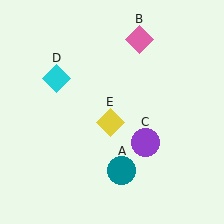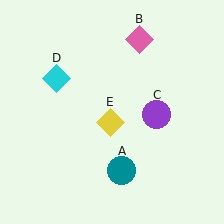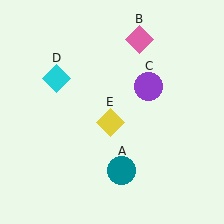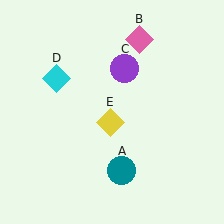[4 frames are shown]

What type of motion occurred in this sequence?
The purple circle (object C) rotated counterclockwise around the center of the scene.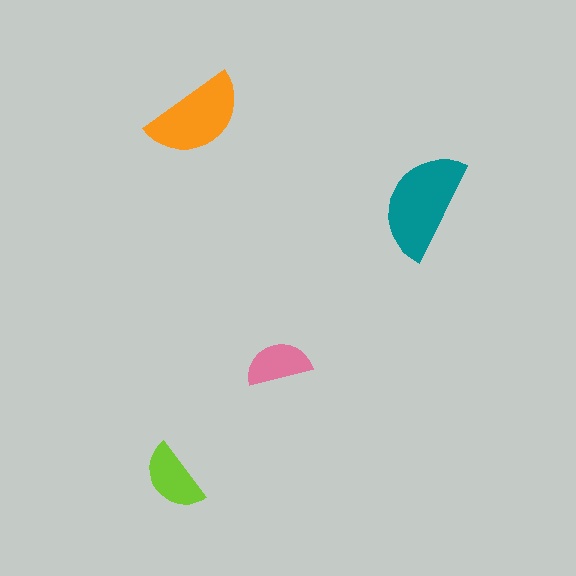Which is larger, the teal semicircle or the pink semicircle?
The teal one.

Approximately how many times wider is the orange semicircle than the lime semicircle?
About 1.5 times wider.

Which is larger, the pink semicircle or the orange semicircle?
The orange one.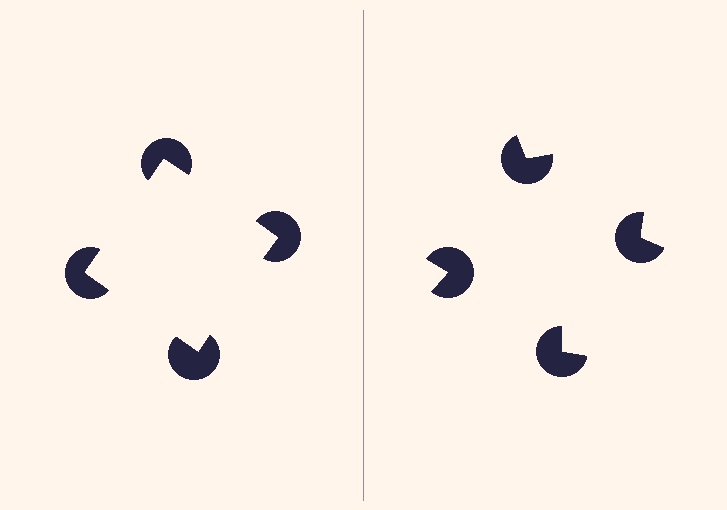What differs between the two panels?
The pac-man discs are positioned identically on both sides; only the wedge orientations differ. On the left they align to a square; on the right they are misaligned.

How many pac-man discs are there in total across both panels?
8 — 4 on each side.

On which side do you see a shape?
An illusory square appears on the left side. On the right side the wedge cuts are rotated, so no coherent shape forms.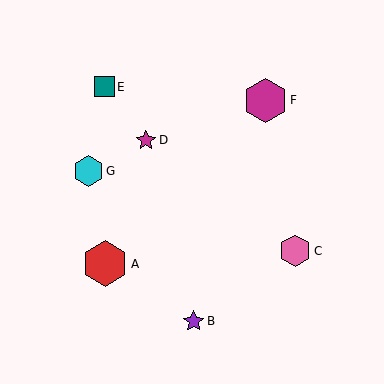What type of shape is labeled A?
Shape A is a red hexagon.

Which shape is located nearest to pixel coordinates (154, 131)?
The magenta star (labeled D) at (146, 140) is nearest to that location.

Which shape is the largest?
The red hexagon (labeled A) is the largest.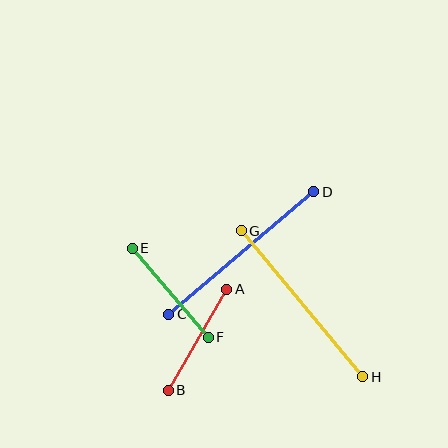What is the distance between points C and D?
The distance is approximately 190 pixels.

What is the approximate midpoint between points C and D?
The midpoint is at approximately (241, 253) pixels.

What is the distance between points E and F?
The distance is approximately 117 pixels.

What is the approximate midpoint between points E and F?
The midpoint is at approximately (170, 293) pixels.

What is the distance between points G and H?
The distance is approximately 190 pixels.